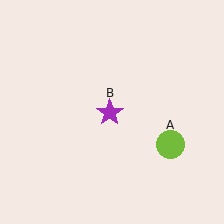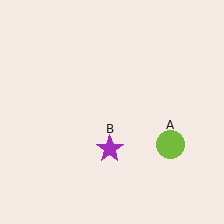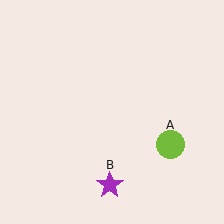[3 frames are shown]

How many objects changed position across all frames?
1 object changed position: purple star (object B).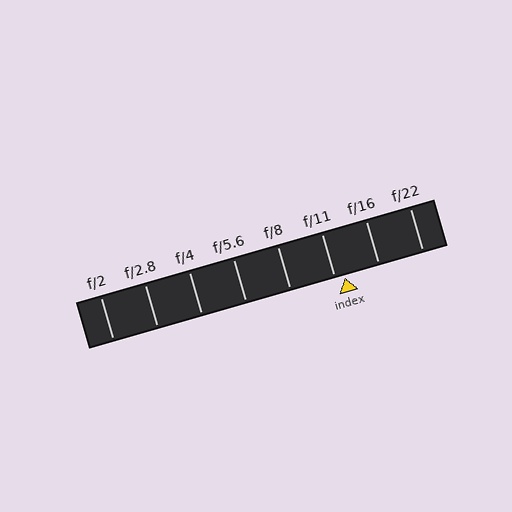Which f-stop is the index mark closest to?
The index mark is closest to f/11.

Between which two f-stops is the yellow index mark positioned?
The index mark is between f/11 and f/16.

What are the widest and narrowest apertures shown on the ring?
The widest aperture shown is f/2 and the narrowest is f/22.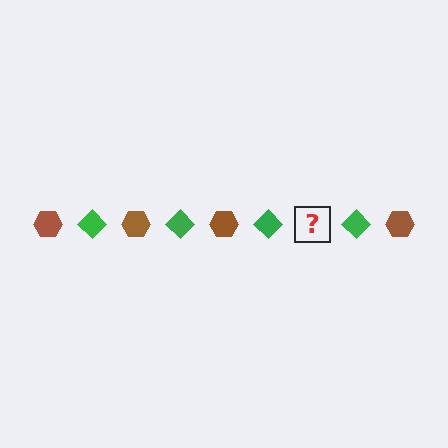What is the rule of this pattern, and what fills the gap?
The rule is that the pattern alternates between brown hexagon and green diamond. The gap should be filled with a brown hexagon.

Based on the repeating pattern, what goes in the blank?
The blank should be a brown hexagon.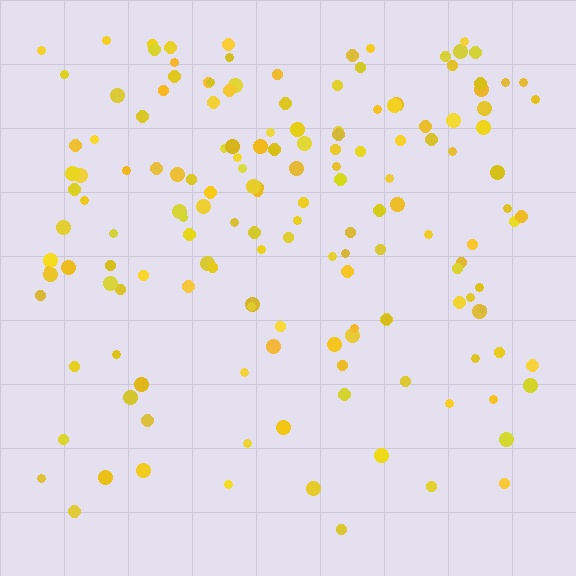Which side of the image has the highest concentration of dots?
The top.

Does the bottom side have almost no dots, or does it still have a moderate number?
Still a moderate number, just noticeably fewer than the top.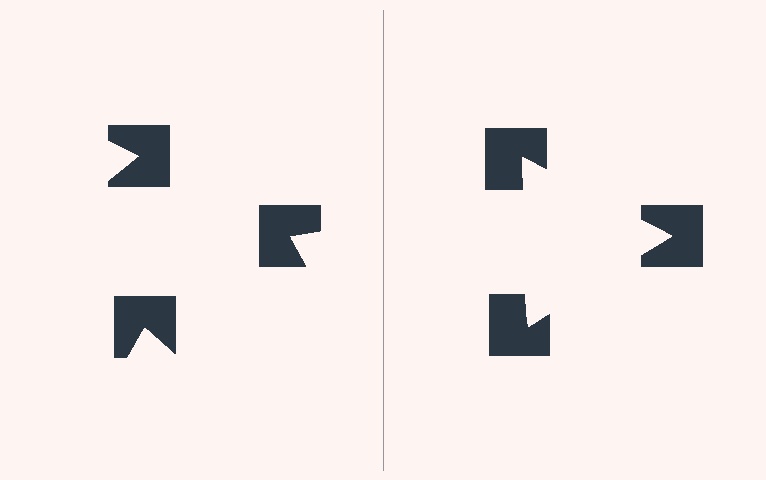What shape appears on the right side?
An illusory triangle.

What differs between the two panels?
The notched squares are positioned identically on both sides; only the wedge orientations differ. On the right they align to a triangle; on the left they are misaligned.